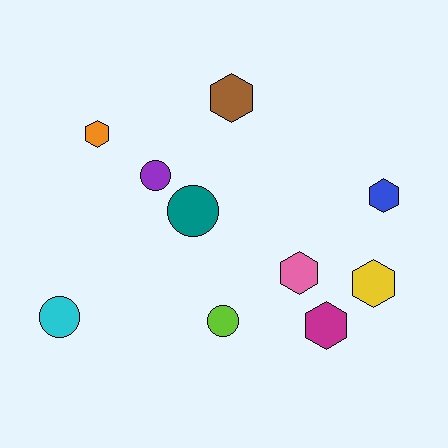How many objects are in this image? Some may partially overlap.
There are 10 objects.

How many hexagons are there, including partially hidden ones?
There are 6 hexagons.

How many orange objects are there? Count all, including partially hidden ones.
There is 1 orange object.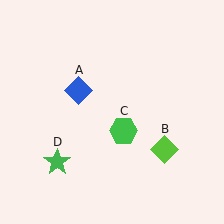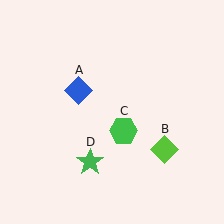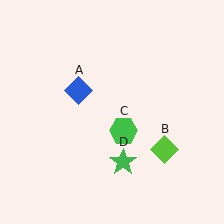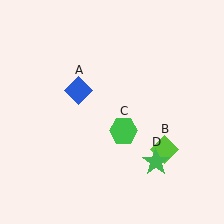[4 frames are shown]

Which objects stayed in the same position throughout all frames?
Blue diamond (object A) and lime diamond (object B) and green hexagon (object C) remained stationary.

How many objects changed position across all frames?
1 object changed position: green star (object D).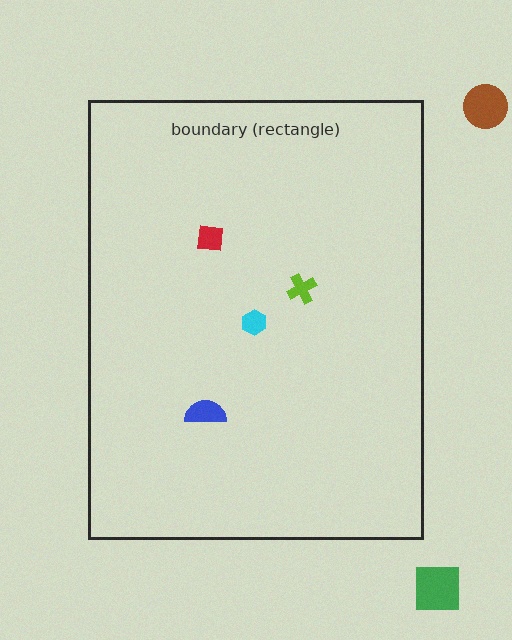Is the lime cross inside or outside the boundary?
Inside.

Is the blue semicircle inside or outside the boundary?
Inside.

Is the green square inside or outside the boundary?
Outside.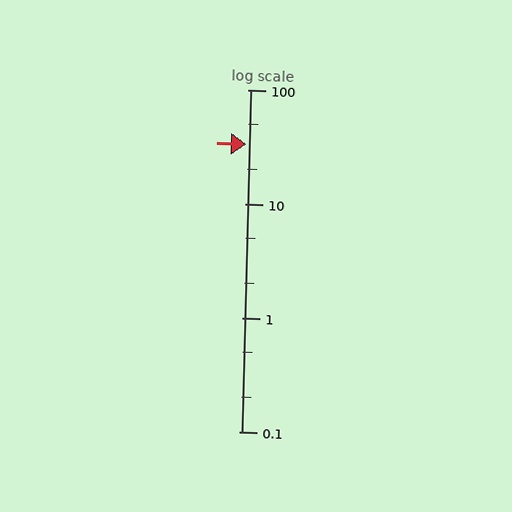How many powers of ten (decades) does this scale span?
The scale spans 3 decades, from 0.1 to 100.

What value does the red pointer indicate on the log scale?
The pointer indicates approximately 33.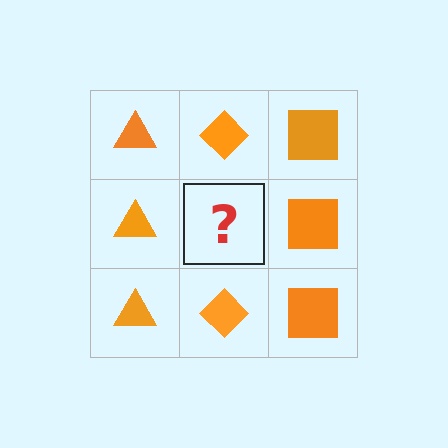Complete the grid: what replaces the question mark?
The question mark should be replaced with an orange diamond.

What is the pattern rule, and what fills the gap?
The rule is that each column has a consistent shape. The gap should be filled with an orange diamond.